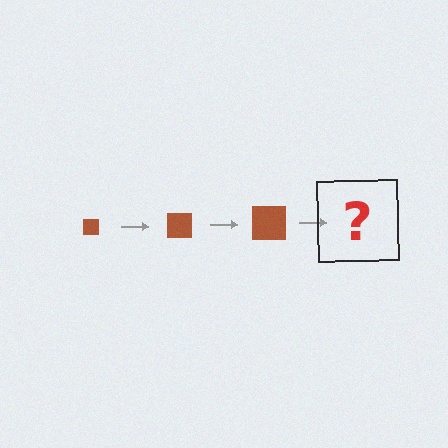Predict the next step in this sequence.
The next step is a brown square, larger than the previous one.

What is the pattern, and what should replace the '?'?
The pattern is that the square gets progressively larger each step. The '?' should be a brown square, larger than the previous one.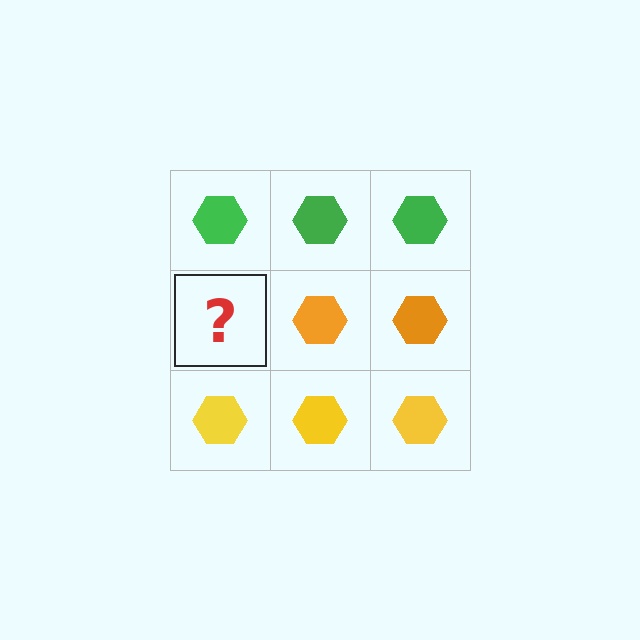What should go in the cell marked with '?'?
The missing cell should contain an orange hexagon.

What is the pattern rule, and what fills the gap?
The rule is that each row has a consistent color. The gap should be filled with an orange hexagon.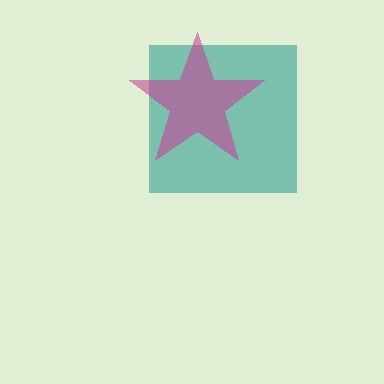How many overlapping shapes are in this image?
There are 2 overlapping shapes in the image.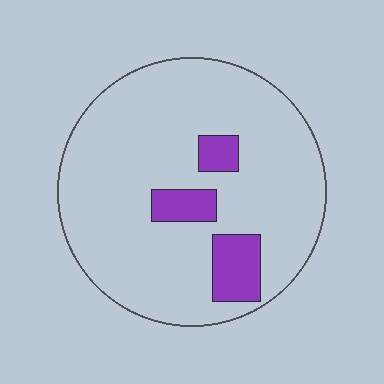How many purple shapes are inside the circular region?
3.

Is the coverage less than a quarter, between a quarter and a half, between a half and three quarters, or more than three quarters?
Less than a quarter.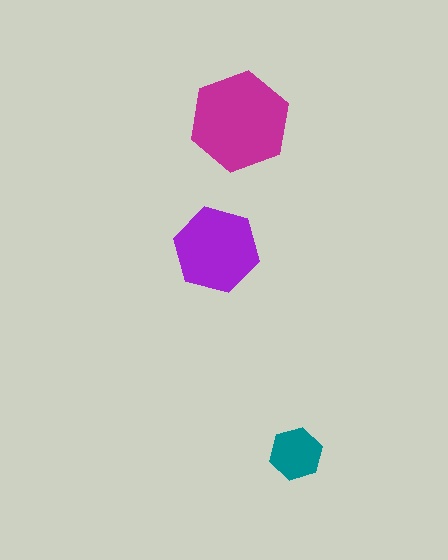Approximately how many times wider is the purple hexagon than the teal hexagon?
About 1.5 times wider.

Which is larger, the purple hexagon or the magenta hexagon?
The magenta one.